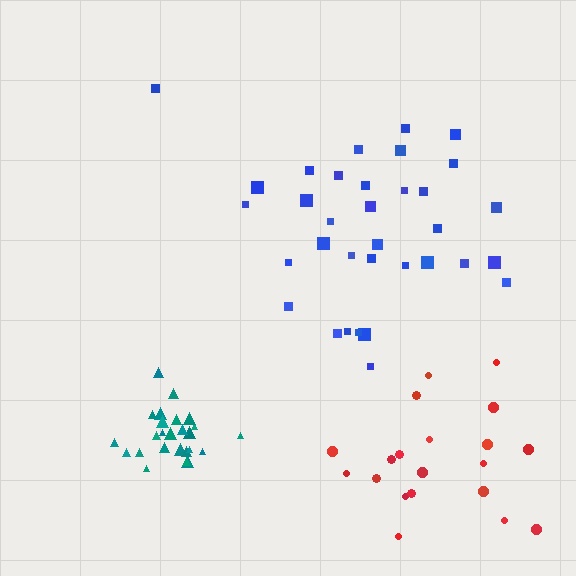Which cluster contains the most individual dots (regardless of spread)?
Blue (34).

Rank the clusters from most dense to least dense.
teal, blue, red.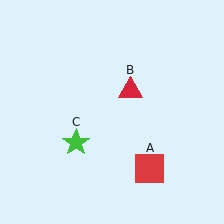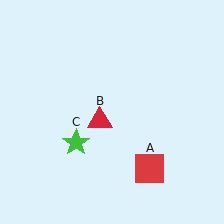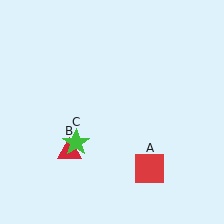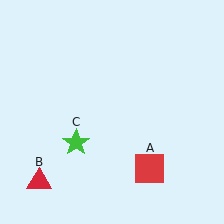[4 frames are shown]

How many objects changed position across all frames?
1 object changed position: red triangle (object B).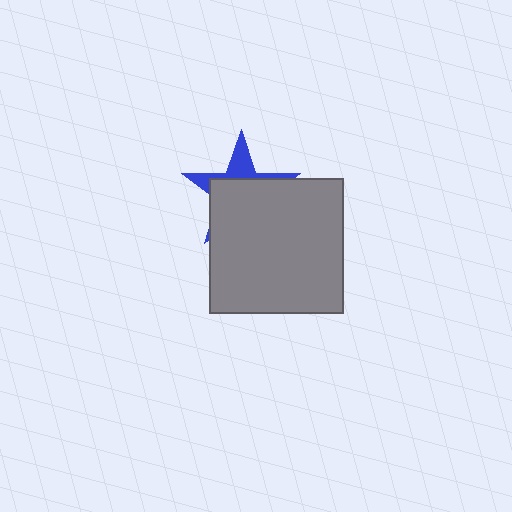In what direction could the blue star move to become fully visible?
The blue star could move up. That would shift it out from behind the gray square entirely.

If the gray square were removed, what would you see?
You would see the complete blue star.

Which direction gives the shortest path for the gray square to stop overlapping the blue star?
Moving down gives the shortest separation.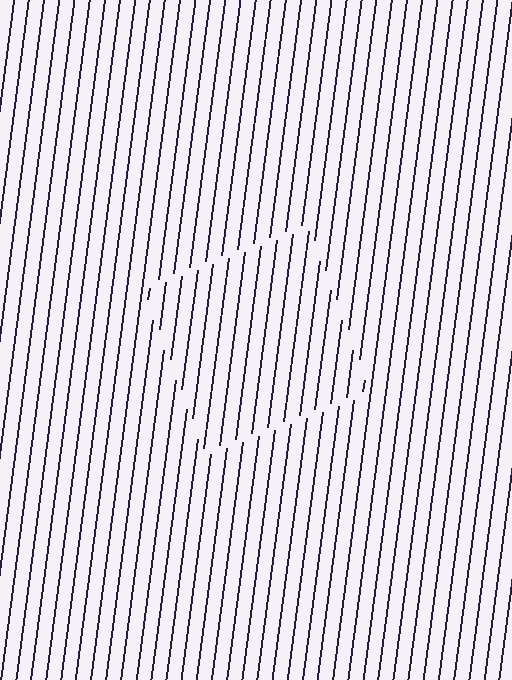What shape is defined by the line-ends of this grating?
An illusory square. The interior of the shape contains the same grating, shifted by half a period — the contour is defined by the phase discontinuity where line-ends from the inner and outer gratings abut.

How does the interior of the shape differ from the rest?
The interior of the shape contains the same grating, shifted by half a period — the contour is defined by the phase discontinuity where line-ends from the inner and outer gratings abut.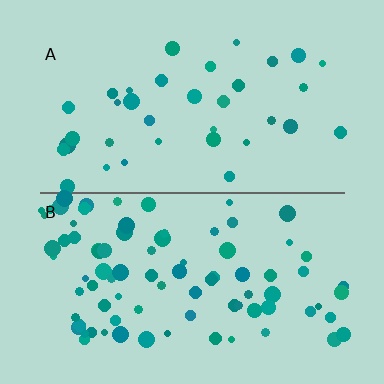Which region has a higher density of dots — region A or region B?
B (the bottom).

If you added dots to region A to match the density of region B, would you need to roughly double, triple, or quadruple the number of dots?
Approximately double.